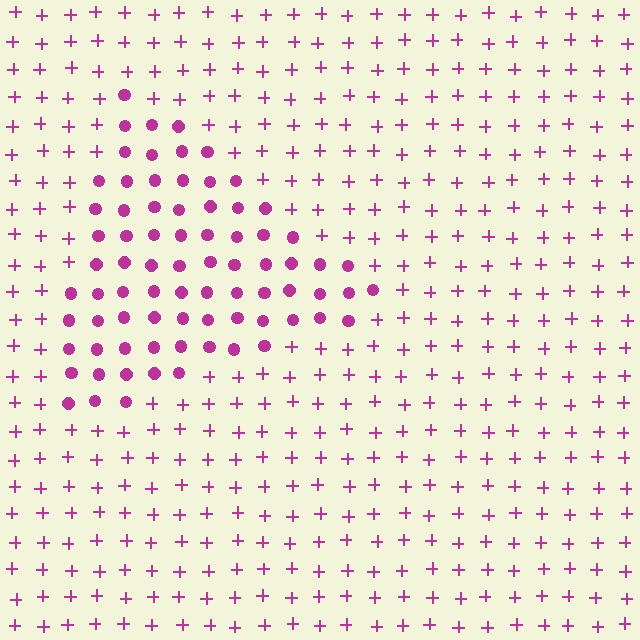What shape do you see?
I see a triangle.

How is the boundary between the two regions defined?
The boundary is defined by a change in element shape: circles inside vs. plus signs outside. All elements share the same color and spacing.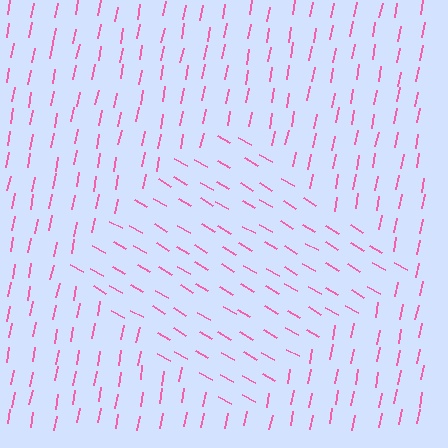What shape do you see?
I see a diamond.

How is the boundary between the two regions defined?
The boundary is defined purely by a change in line orientation (approximately 71 degrees difference). All lines are the same color and thickness.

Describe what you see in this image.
The image is filled with small pink line segments. A diamond region in the image has lines oriented differently from the surrounding lines, creating a visible texture boundary.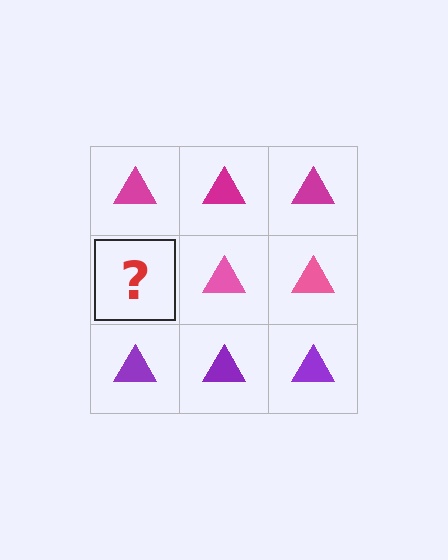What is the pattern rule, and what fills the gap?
The rule is that each row has a consistent color. The gap should be filled with a pink triangle.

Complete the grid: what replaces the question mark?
The question mark should be replaced with a pink triangle.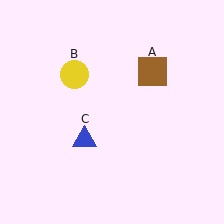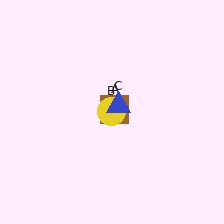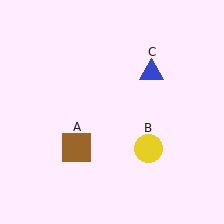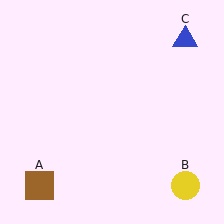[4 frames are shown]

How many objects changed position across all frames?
3 objects changed position: brown square (object A), yellow circle (object B), blue triangle (object C).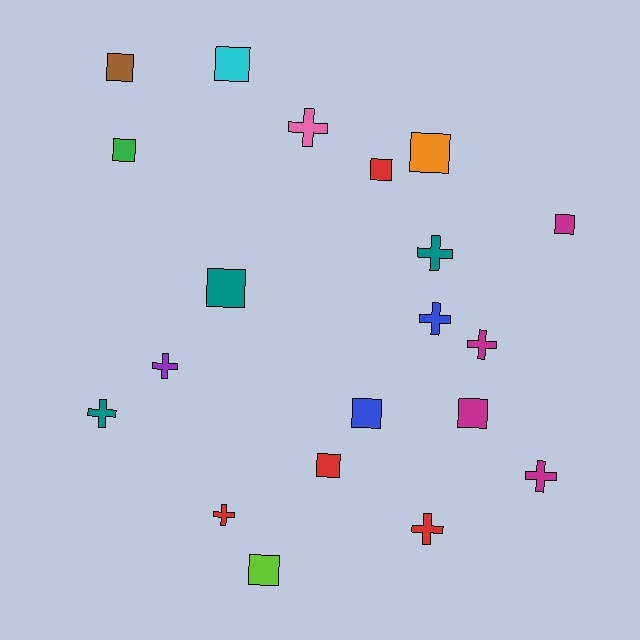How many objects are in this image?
There are 20 objects.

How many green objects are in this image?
There is 1 green object.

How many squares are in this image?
There are 11 squares.